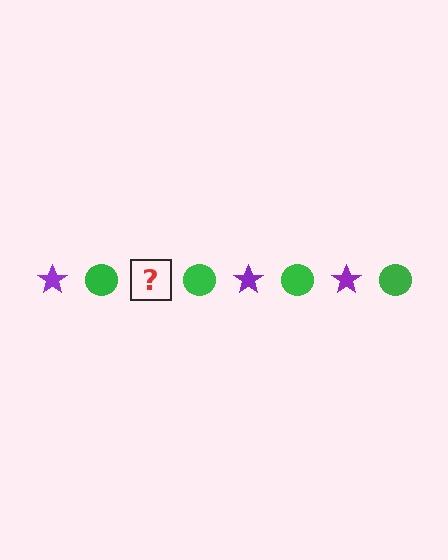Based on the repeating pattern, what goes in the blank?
The blank should be a purple star.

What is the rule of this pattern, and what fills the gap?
The rule is that the pattern alternates between purple star and green circle. The gap should be filled with a purple star.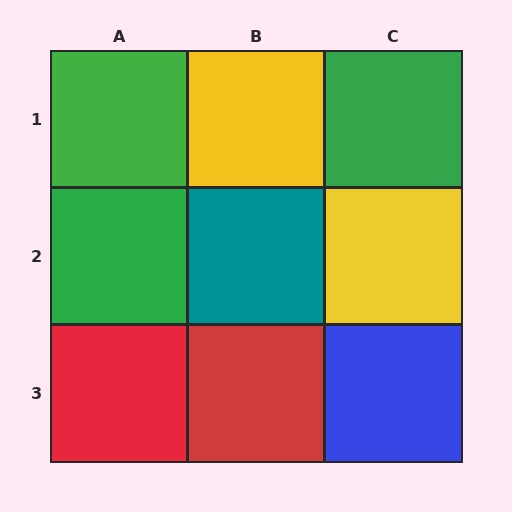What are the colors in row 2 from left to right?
Green, teal, yellow.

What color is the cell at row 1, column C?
Green.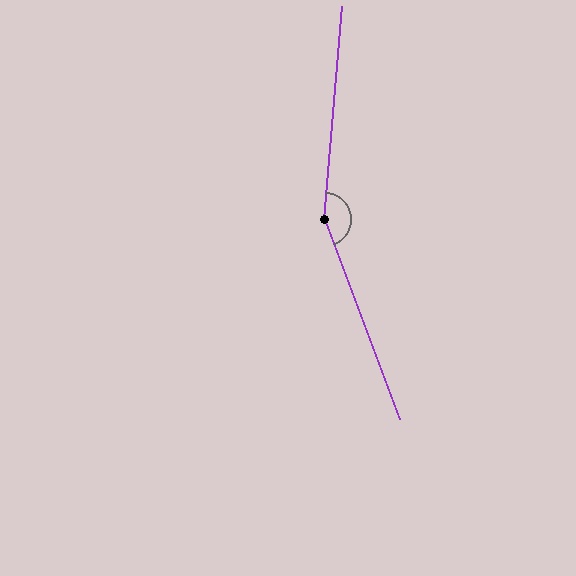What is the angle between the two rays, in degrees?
Approximately 155 degrees.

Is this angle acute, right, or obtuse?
It is obtuse.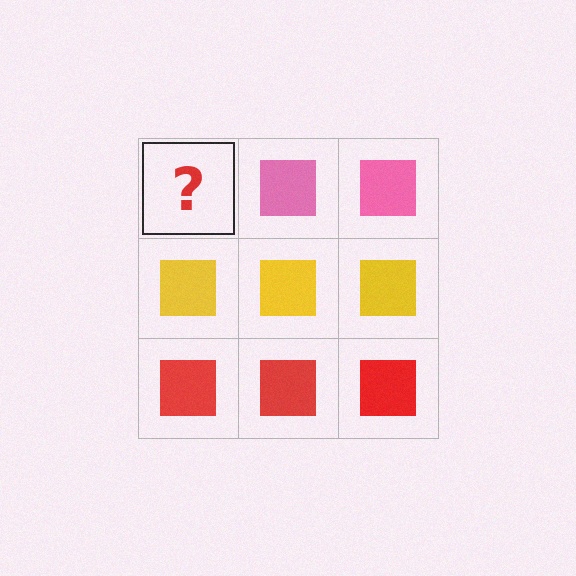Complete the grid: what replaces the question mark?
The question mark should be replaced with a pink square.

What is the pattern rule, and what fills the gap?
The rule is that each row has a consistent color. The gap should be filled with a pink square.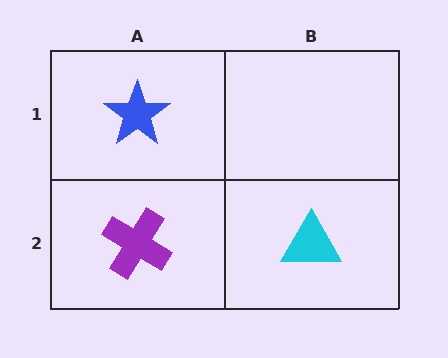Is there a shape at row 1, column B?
No, that cell is empty.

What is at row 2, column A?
A purple cross.